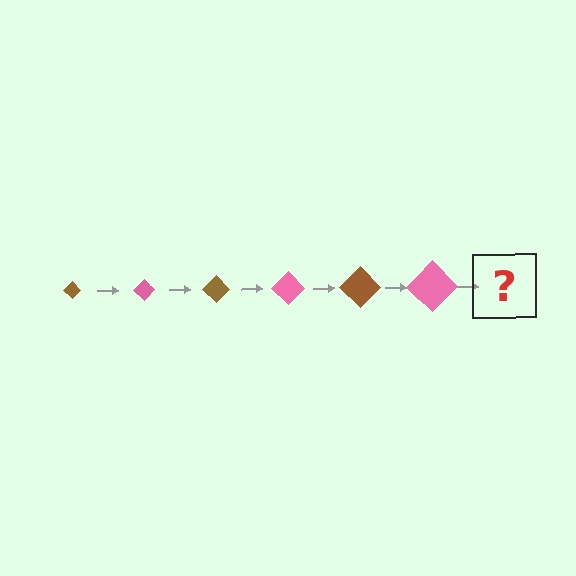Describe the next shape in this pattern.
It should be a brown diamond, larger than the previous one.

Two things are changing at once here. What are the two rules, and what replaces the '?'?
The two rules are that the diamond grows larger each step and the color cycles through brown and pink. The '?' should be a brown diamond, larger than the previous one.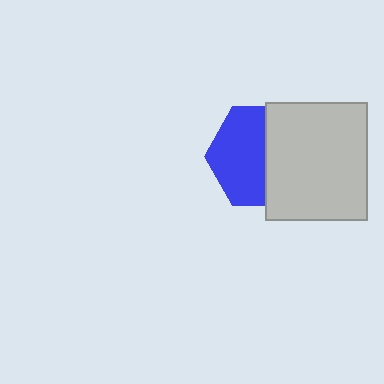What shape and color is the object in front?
The object in front is a light gray rectangle.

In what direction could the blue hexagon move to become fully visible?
The blue hexagon could move left. That would shift it out from behind the light gray rectangle entirely.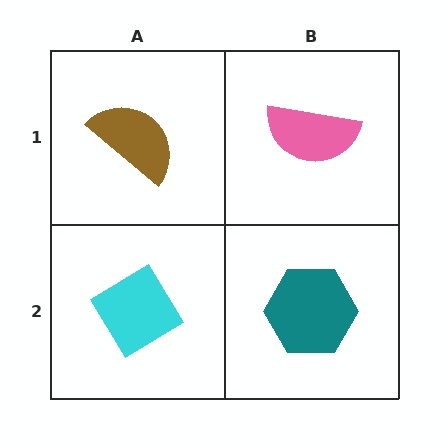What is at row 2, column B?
A teal hexagon.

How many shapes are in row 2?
2 shapes.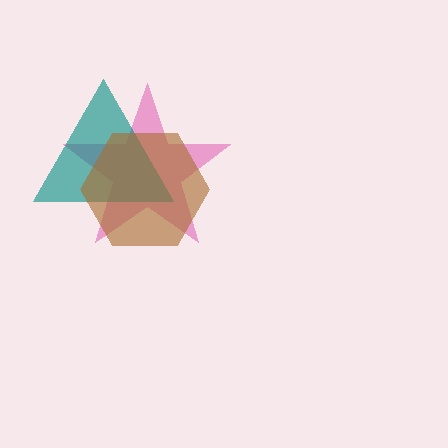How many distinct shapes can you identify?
There are 3 distinct shapes: a pink star, a teal triangle, a brown hexagon.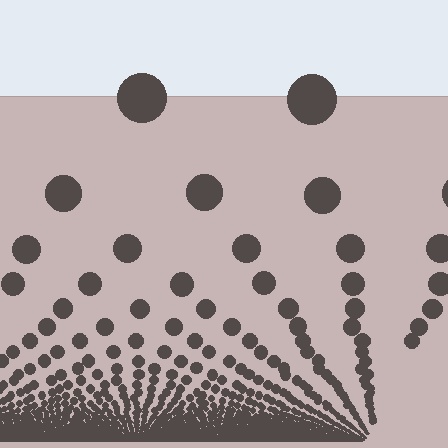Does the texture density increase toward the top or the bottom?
Density increases toward the bottom.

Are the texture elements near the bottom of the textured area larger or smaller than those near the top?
Smaller. The gradient is inverted — elements near the bottom are smaller and denser.